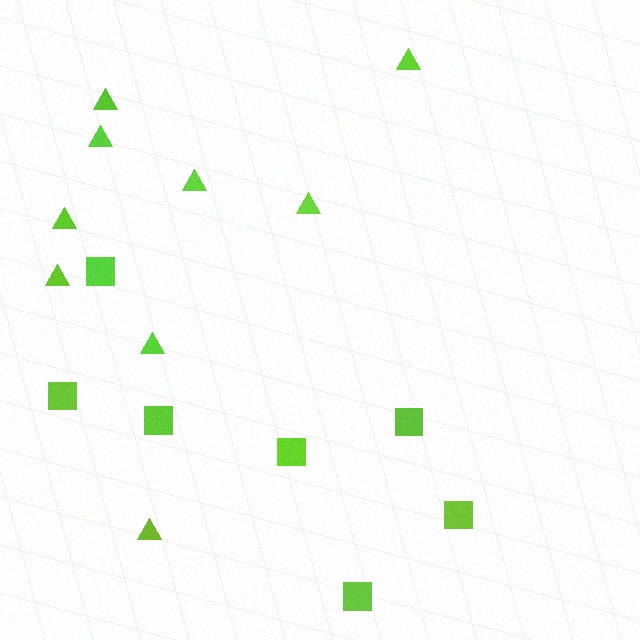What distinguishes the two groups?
There are 2 groups: one group of triangles (9) and one group of squares (7).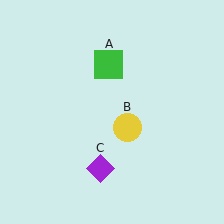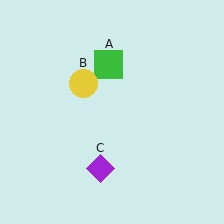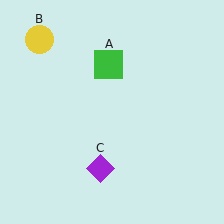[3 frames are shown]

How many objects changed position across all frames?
1 object changed position: yellow circle (object B).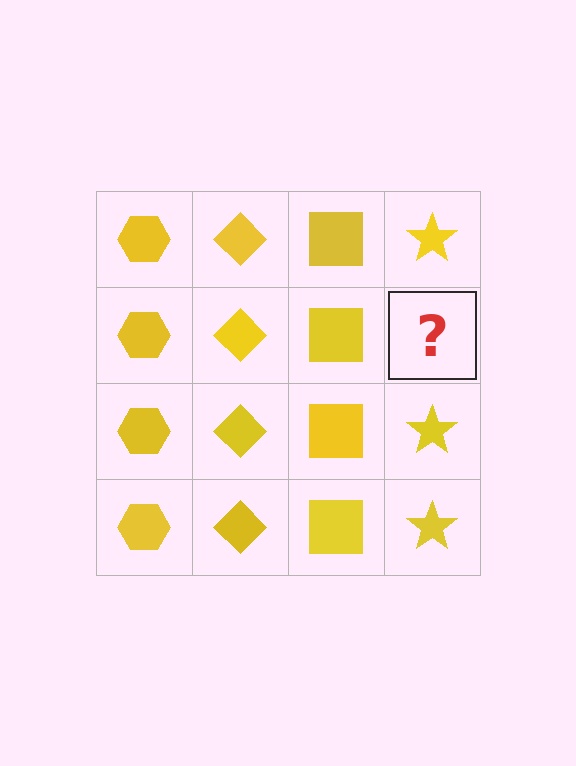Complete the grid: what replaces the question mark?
The question mark should be replaced with a yellow star.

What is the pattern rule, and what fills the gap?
The rule is that each column has a consistent shape. The gap should be filled with a yellow star.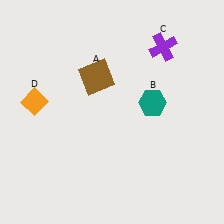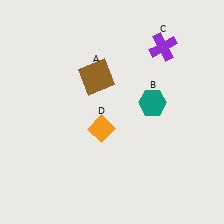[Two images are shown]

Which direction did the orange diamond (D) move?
The orange diamond (D) moved right.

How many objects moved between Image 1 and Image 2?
1 object moved between the two images.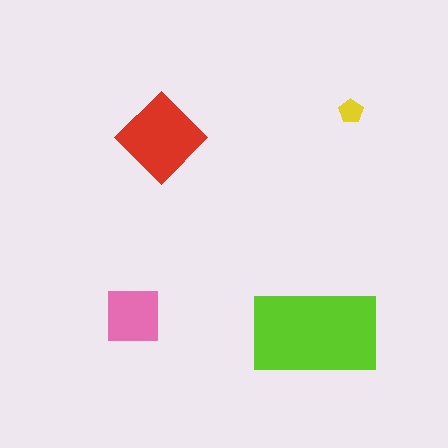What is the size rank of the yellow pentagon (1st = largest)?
4th.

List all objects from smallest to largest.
The yellow pentagon, the pink square, the red diamond, the lime rectangle.